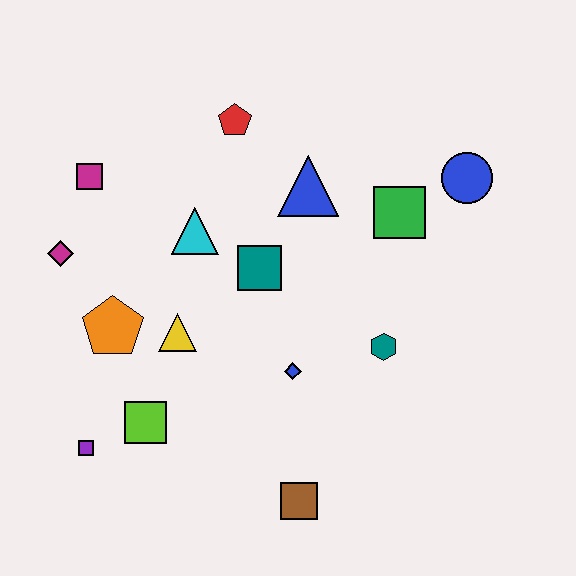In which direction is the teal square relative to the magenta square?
The teal square is to the right of the magenta square.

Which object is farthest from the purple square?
The blue circle is farthest from the purple square.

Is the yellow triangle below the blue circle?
Yes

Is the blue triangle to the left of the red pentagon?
No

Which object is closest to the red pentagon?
The blue triangle is closest to the red pentagon.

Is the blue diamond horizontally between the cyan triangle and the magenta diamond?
No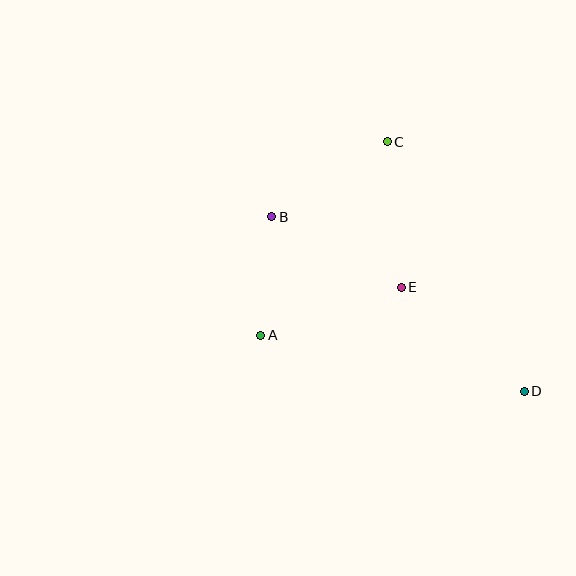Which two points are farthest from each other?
Points B and D are farthest from each other.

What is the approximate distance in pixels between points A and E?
The distance between A and E is approximately 148 pixels.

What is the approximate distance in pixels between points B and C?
The distance between B and C is approximately 137 pixels.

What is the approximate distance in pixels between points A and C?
The distance between A and C is approximately 231 pixels.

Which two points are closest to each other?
Points A and B are closest to each other.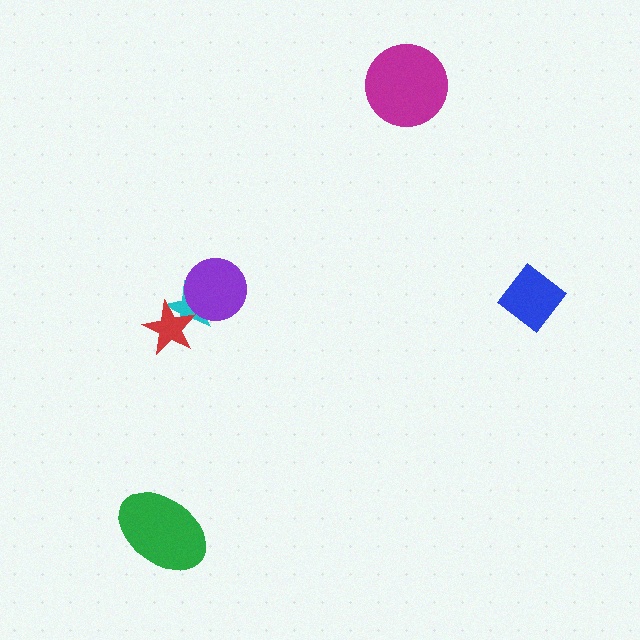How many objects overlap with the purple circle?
1 object overlaps with the purple circle.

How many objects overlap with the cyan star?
2 objects overlap with the cyan star.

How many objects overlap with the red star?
1 object overlaps with the red star.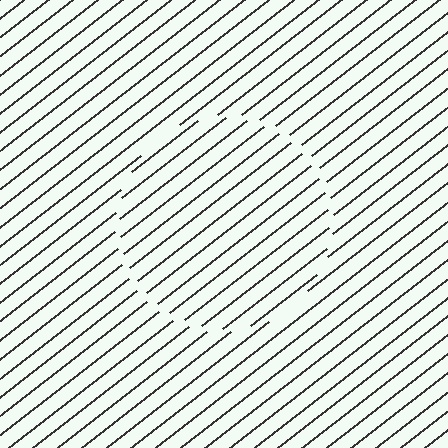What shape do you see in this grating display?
An illusory circle. The interior of the shape contains the same grating, shifted by half a period — the contour is defined by the phase discontinuity where line-ends from the inner and outer gratings abut.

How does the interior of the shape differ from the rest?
The interior of the shape contains the same grating, shifted by half a period — the contour is defined by the phase discontinuity where line-ends from the inner and outer gratings abut.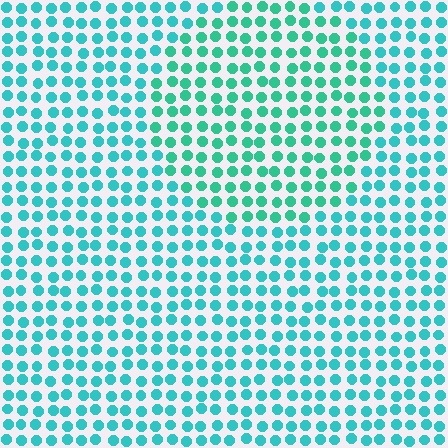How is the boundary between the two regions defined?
The boundary is defined purely by a slight shift in hue (about 20 degrees). Spacing, size, and orientation are identical on both sides.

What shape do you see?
I see a circle.